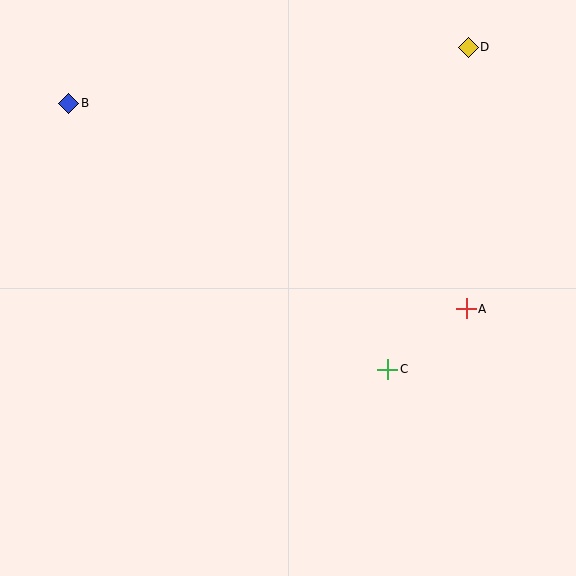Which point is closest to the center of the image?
Point C at (388, 369) is closest to the center.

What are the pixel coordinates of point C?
Point C is at (388, 369).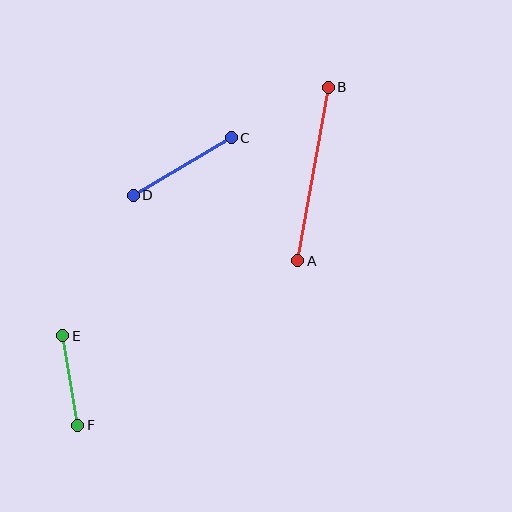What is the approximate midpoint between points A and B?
The midpoint is at approximately (313, 174) pixels.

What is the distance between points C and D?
The distance is approximately 113 pixels.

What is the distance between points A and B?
The distance is approximately 176 pixels.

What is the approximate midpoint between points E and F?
The midpoint is at approximately (70, 381) pixels.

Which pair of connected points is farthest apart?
Points A and B are farthest apart.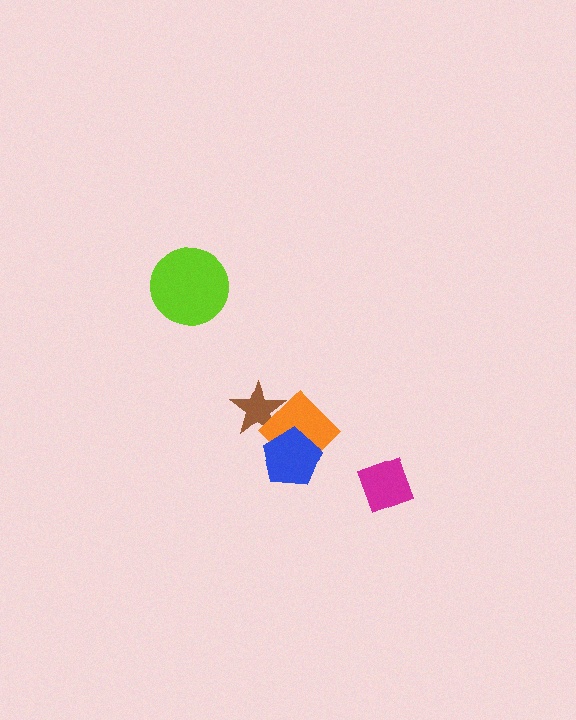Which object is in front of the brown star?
The orange diamond is in front of the brown star.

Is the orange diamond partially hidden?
Yes, it is partially covered by another shape.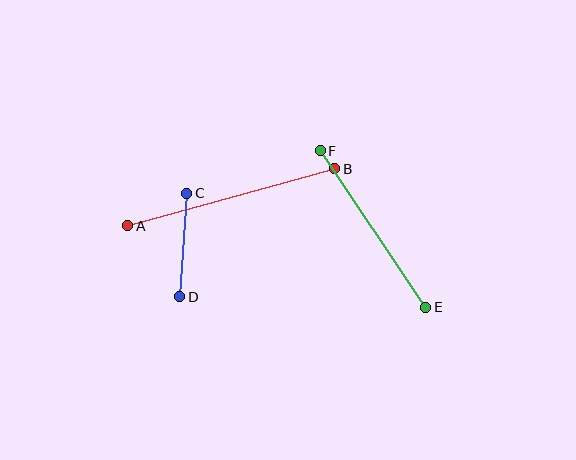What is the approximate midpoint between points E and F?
The midpoint is at approximately (373, 229) pixels.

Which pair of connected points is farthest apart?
Points A and B are farthest apart.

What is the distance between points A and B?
The distance is approximately 215 pixels.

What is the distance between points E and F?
The distance is approximately 189 pixels.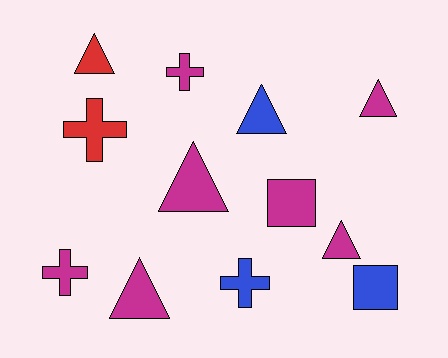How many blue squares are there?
There is 1 blue square.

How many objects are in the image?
There are 12 objects.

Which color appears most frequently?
Magenta, with 7 objects.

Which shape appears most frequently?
Triangle, with 6 objects.